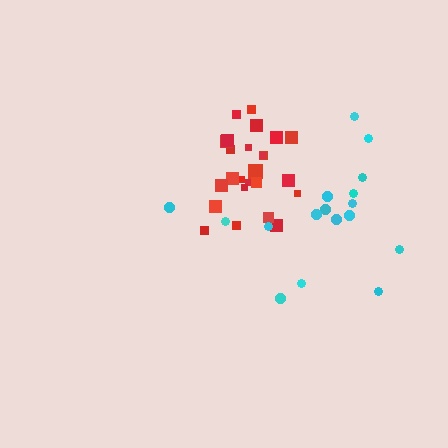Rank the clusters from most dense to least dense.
red, cyan.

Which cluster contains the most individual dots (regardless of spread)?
Red (25).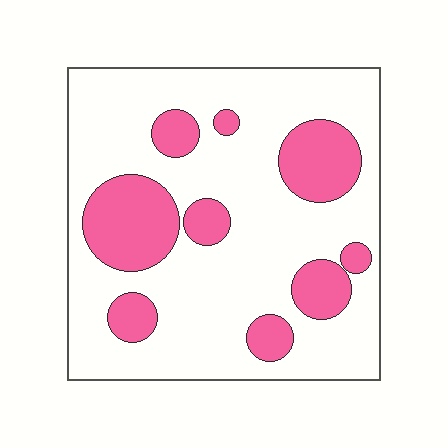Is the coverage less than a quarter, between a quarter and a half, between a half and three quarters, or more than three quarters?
Between a quarter and a half.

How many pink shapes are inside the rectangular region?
9.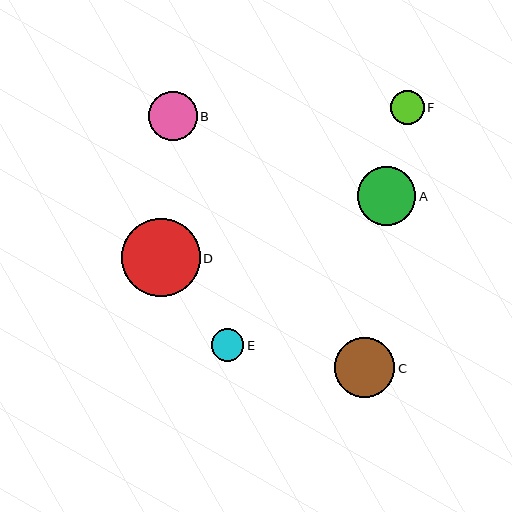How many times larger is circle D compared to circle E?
Circle D is approximately 2.4 times the size of circle E.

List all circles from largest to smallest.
From largest to smallest: D, C, A, B, F, E.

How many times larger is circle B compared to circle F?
Circle B is approximately 1.5 times the size of circle F.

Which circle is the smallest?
Circle E is the smallest with a size of approximately 32 pixels.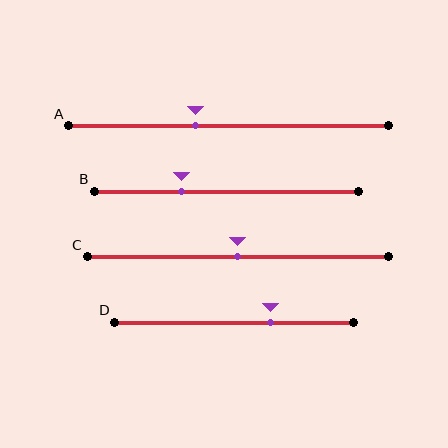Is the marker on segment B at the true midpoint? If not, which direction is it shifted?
No, the marker on segment B is shifted to the left by about 17% of the segment length.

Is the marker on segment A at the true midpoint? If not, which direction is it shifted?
No, the marker on segment A is shifted to the left by about 10% of the segment length.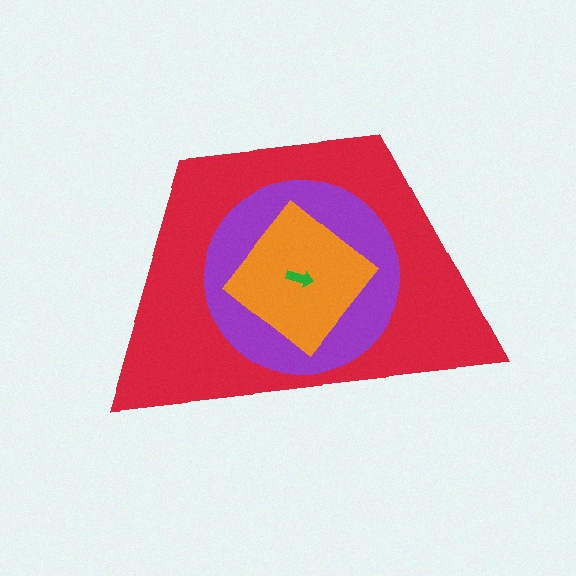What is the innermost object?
The green arrow.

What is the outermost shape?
The red trapezoid.